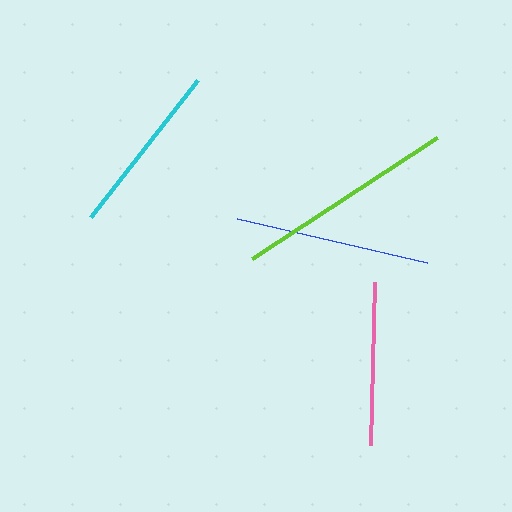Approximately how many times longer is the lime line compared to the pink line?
The lime line is approximately 1.4 times the length of the pink line.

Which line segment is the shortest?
The pink line is the shortest at approximately 162 pixels.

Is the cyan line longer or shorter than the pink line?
The cyan line is longer than the pink line.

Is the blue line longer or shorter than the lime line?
The lime line is longer than the blue line.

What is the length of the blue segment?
The blue segment is approximately 194 pixels long.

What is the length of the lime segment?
The lime segment is approximately 222 pixels long.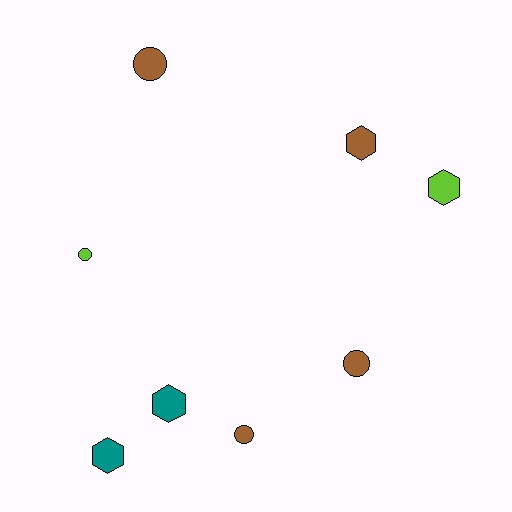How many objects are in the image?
There are 8 objects.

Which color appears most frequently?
Brown, with 4 objects.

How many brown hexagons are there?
There is 1 brown hexagon.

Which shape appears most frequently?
Hexagon, with 4 objects.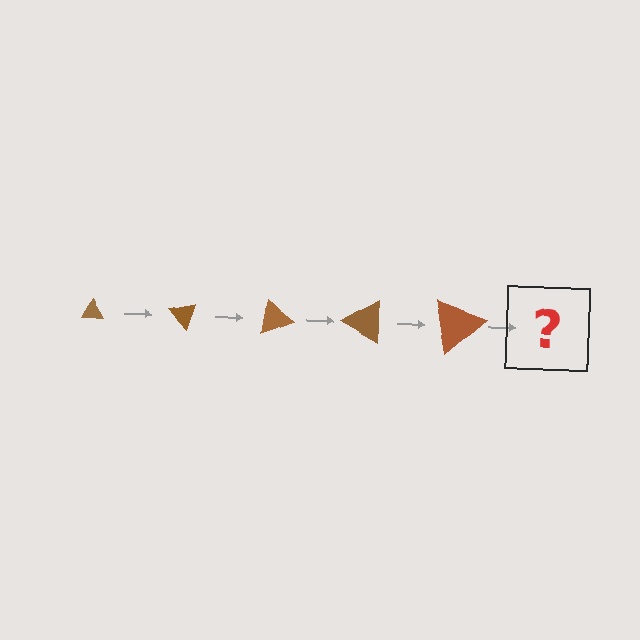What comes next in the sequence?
The next element should be a triangle, larger than the previous one and rotated 250 degrees from the start.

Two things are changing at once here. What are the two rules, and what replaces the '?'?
The two rules are that the triangle grows larger each step and it rotates 50 degrees each step. The '?' should be a triangle, larger than the previous one and rotated 250 degrees from the start.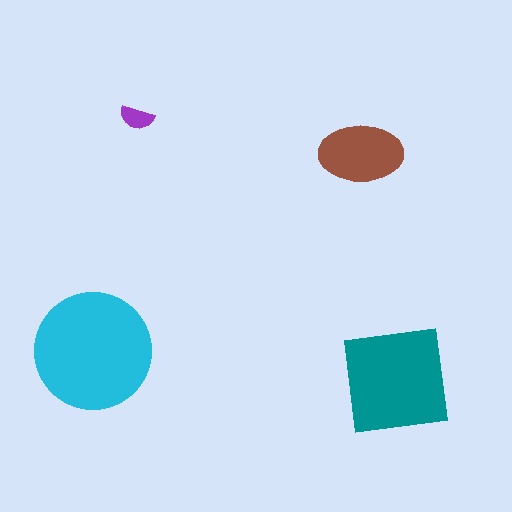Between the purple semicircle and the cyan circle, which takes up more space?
The cyan circle.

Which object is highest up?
The purple semicircle is topmost.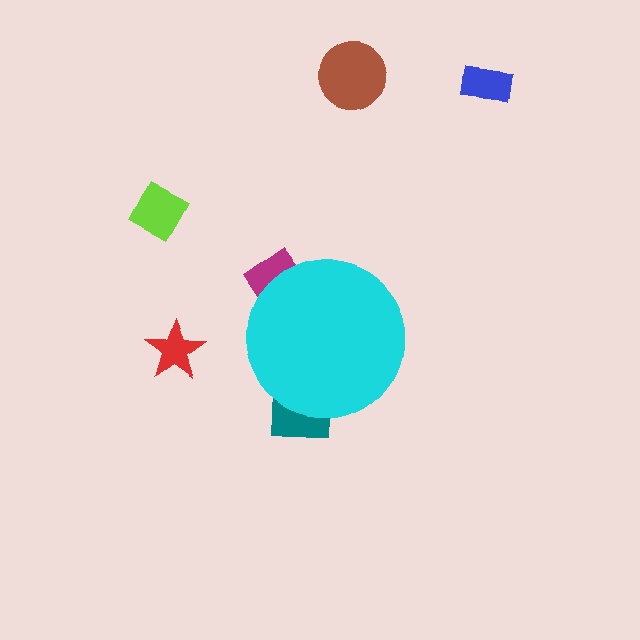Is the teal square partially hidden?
Yes, the teal square is partially hidden behind the cyan circle.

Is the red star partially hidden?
No, the red star is fully visible.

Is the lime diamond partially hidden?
No, the lime diamond is fully visible.